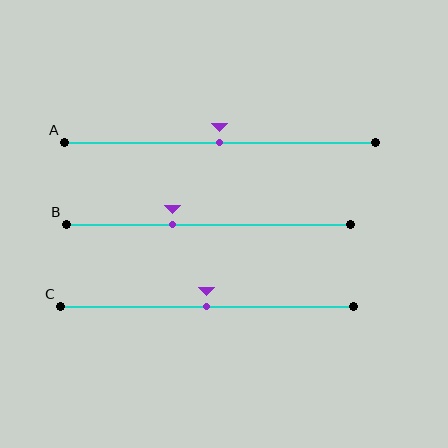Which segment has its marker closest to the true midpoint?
Segment A has its marker closest to the true midpoint.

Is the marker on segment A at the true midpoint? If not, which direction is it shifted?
Yes, the marker on segment A is at the true midpoint.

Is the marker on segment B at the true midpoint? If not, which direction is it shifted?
No, the marker on segment B is shifted to the left by about 12% of the segment length.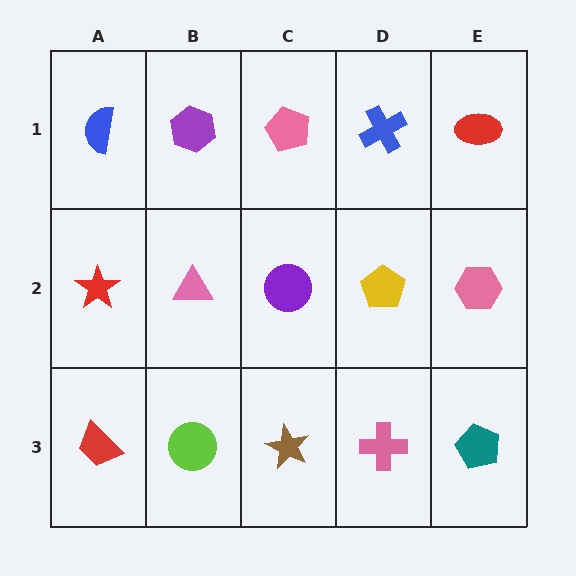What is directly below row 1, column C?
A purple circle.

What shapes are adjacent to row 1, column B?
A pink triangle (row 2, column B), a blue semicircle (row 1, column A), a pink pentagon (row 1, column C).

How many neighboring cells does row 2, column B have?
4.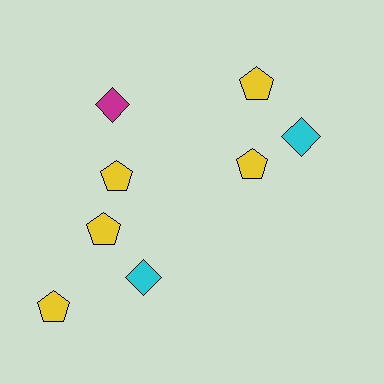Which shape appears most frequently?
Pentagon, with 5 objects.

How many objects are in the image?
There are 8 objects.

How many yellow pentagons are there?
There are 5 yellow pentagons.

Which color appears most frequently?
Yellow, with 5 objects.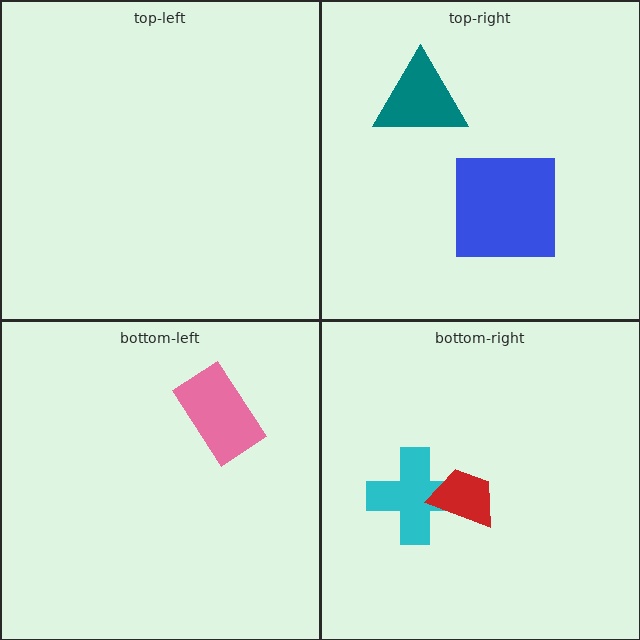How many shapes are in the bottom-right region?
2.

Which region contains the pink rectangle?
The bottom-left region.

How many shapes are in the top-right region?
2.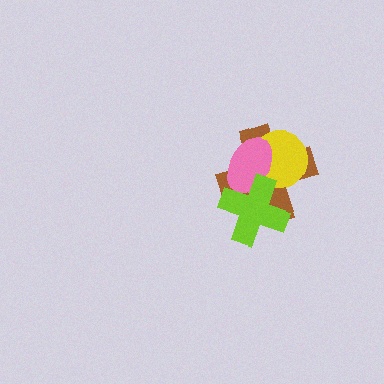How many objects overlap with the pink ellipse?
3 objects overlap with the pink ellipse.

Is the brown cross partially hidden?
Yes, it is partially covered by another shape.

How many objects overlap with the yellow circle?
3 objects overlap with the yellow circle.